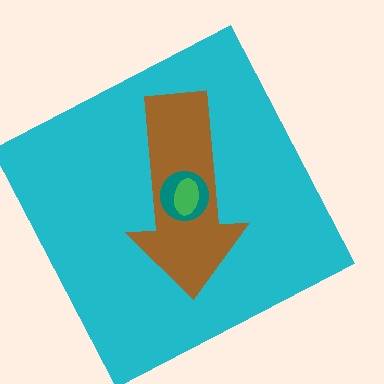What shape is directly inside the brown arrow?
The teal circle.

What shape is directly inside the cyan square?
The brown arrow.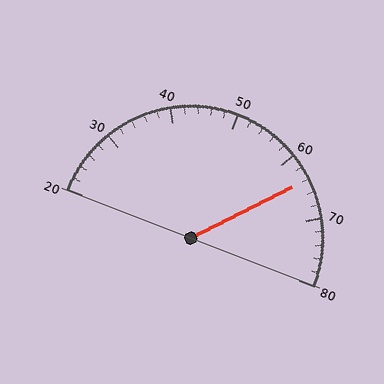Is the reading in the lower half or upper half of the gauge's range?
The reading is in the upper half of the range (20 to 80).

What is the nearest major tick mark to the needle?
The nearest major tick mark is 60.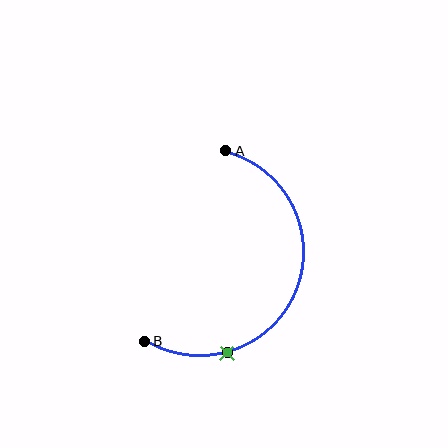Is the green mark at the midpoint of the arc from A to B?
No. The green mark lies on the arc but is closer to endpoint B. The arc midpoint would be at the point on the curve equidistant along the arc from both A and B.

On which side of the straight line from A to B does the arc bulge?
The arc bulges to the right of the straight line connecting A and B.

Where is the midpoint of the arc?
The arc midpoint is the point on the curve farthest from the straight line joining A and B. It sits to the right of that line.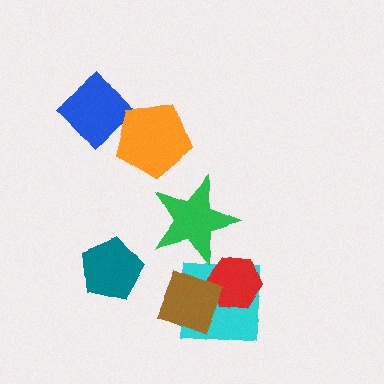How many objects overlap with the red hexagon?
2 objects overlap with the red hexagon.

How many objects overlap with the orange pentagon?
0 objects overlap with the orange pentagon.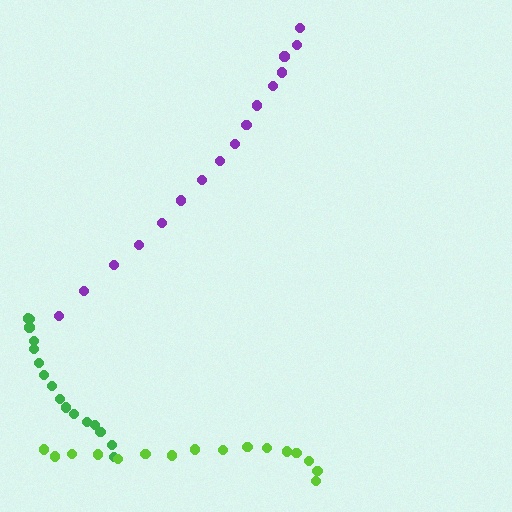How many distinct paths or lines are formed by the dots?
There are 3 distinct paths.